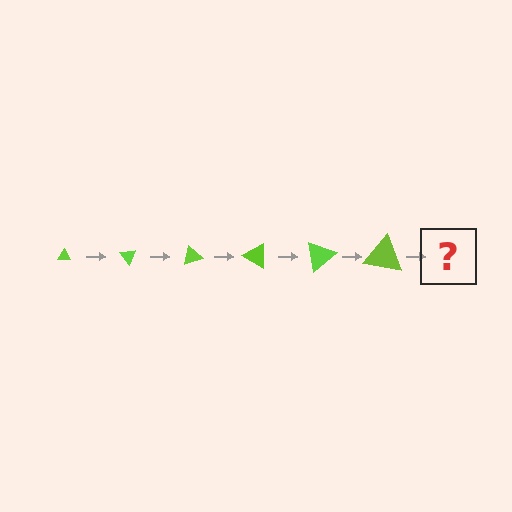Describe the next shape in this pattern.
It should be a triangle, larger than the previous one and rotated 300 degrees from the start.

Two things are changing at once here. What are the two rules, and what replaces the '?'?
The two rules are that the triangle grows larger each step and it rotates 50 degrees each step. The '?' should be a triangle, larger than the previous one and rotated 300 degrees from the start.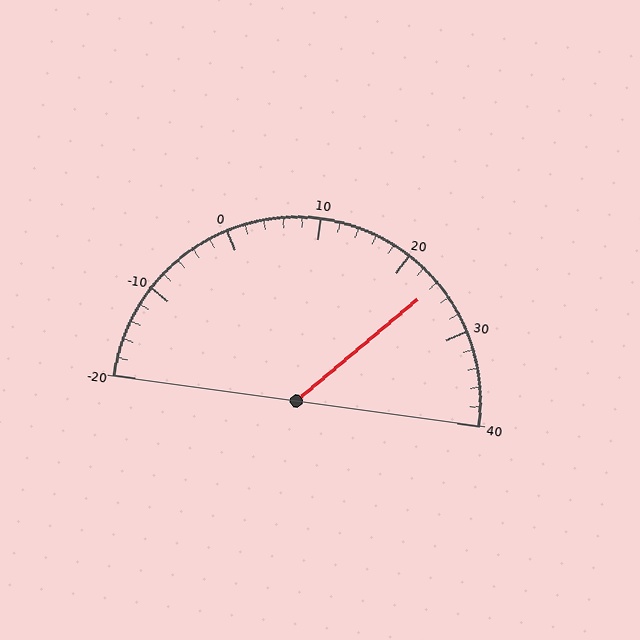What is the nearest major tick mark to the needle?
The nearest major tick mark is 20.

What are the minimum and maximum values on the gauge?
The gauge ranges from -20 to 40.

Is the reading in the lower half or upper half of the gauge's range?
The reading is in the upper half of the range (-20 to 40).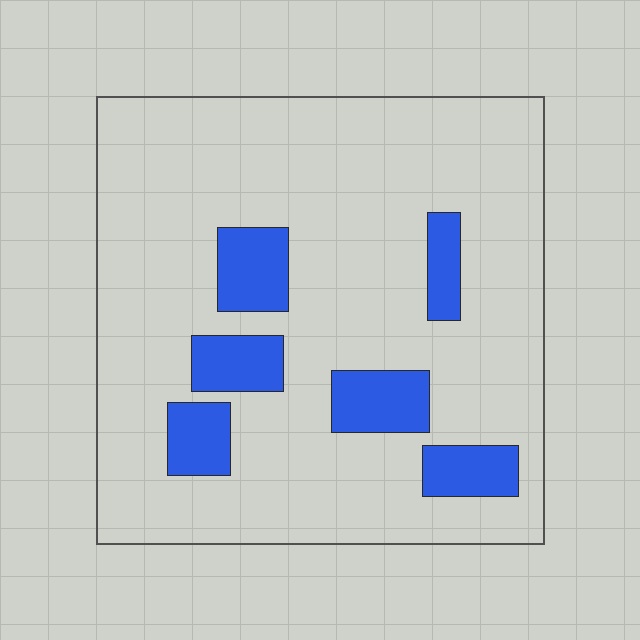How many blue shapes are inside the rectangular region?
6.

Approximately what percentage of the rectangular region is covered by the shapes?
Approximately 15%.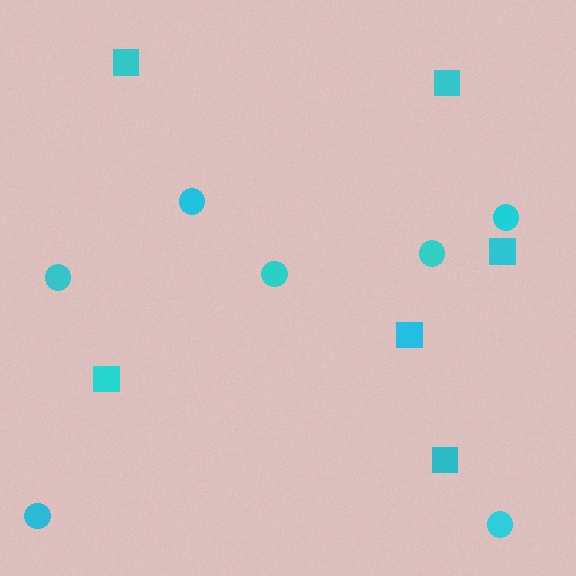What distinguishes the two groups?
There are 2 groups: one group of circles (7) and one group of squares (6).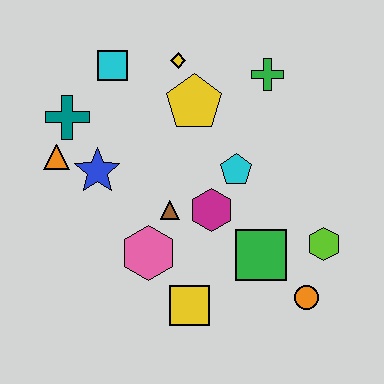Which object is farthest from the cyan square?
The orange circle is farthest from the cyan square.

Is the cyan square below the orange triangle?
No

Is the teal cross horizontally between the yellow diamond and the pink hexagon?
No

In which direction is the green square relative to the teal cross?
The green square is to the right of the teal cross.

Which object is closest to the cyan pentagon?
The magenta hexagon is closest to the cyan pentagon.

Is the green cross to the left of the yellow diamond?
No